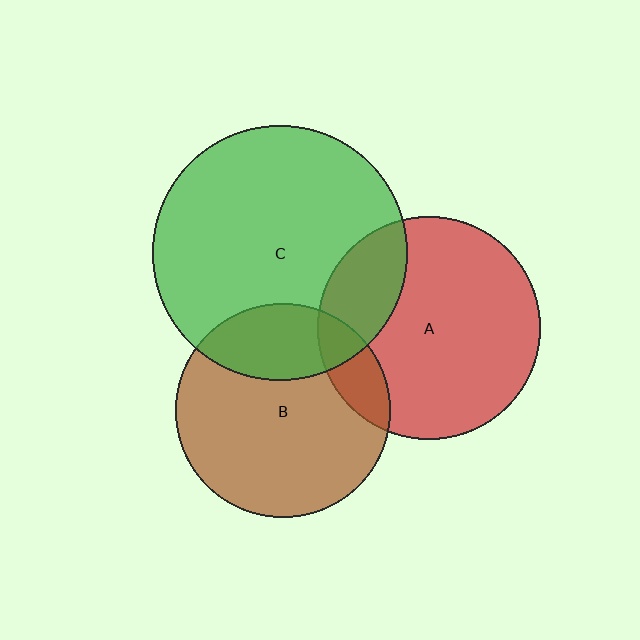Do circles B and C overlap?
Yes.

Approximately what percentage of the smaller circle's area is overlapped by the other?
Approximately 25%.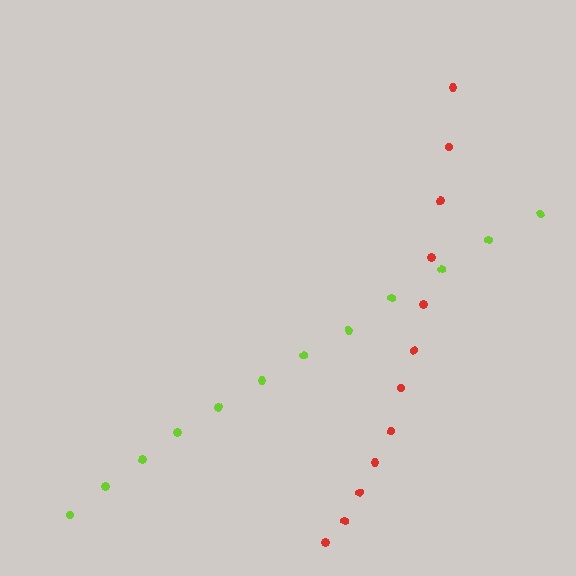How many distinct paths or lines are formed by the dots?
There are 2 distinct paths.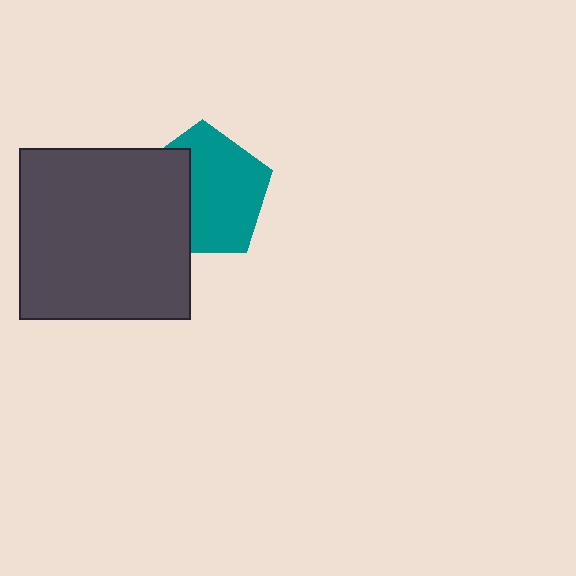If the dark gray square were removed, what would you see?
You would see the complete teal pentagon.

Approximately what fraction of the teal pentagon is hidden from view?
Roughly 37% of the teal pentagon is hidden behind the dark gray square.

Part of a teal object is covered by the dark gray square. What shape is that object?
It is a pentagon.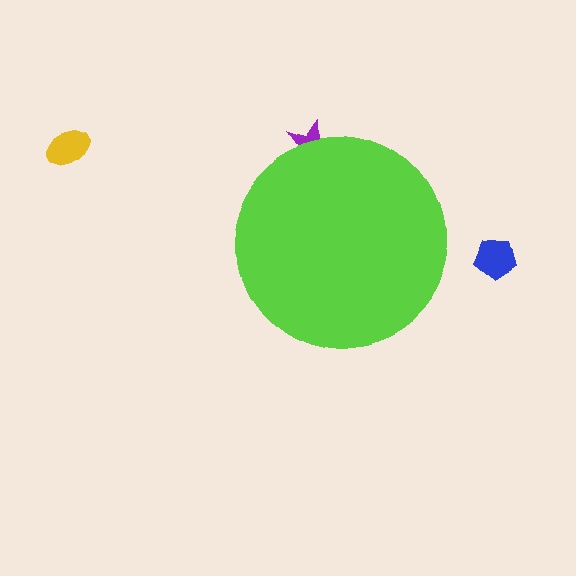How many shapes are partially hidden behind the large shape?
1 shape is partially hidden.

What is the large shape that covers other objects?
A lime circle.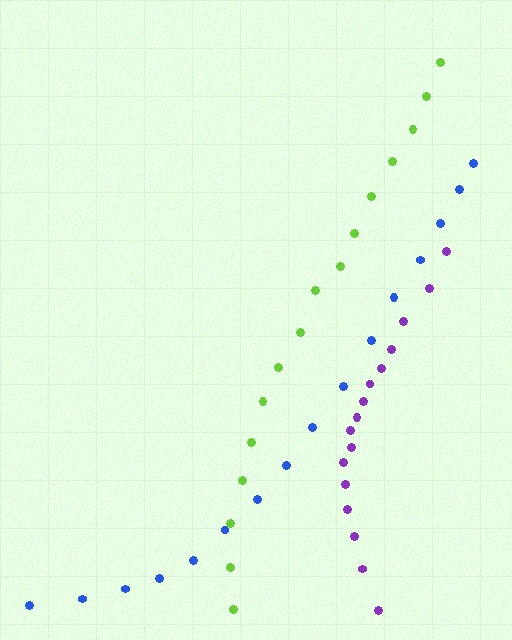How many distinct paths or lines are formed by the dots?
There are 3 distinct paths.